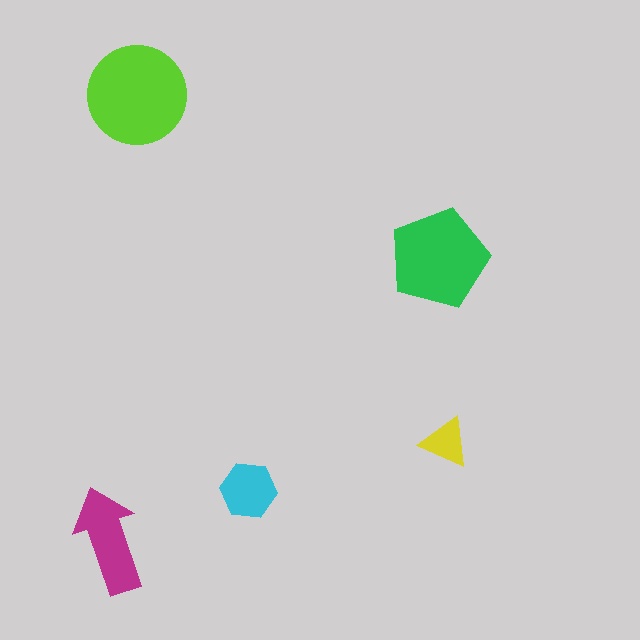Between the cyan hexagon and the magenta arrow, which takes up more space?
The magenta arrow.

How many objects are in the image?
There are 5 objects in the image.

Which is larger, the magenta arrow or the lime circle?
The lime circle.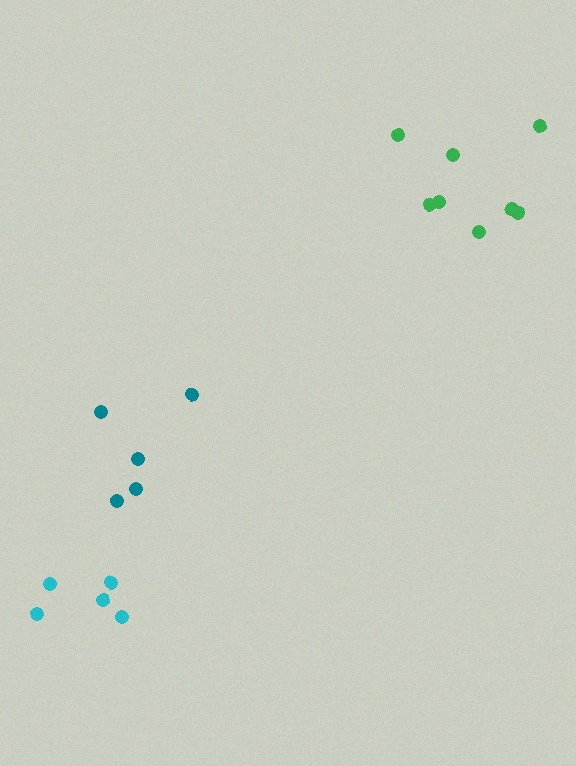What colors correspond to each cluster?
The clusters are colored: green, teal, cyan.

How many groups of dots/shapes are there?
There are 3 groups.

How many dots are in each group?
Group 1: 8 dots, Group 2: 5 dots, Group 3: 5 dots (18 total).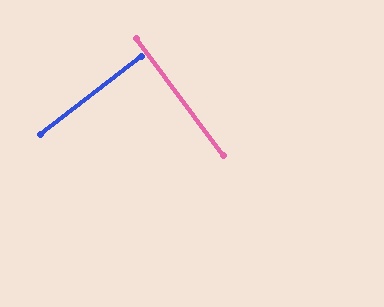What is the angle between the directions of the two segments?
Approximately 89 degrees.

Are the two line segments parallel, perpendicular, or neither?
Perpendicular — they meet at approximately 89°.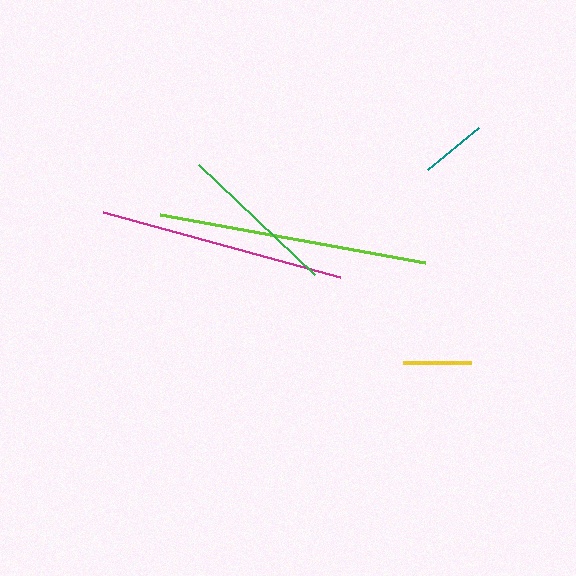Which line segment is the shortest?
The teal line is the shortest at approximately 66 pixels.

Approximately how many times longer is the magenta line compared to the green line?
The magenta line is approximately 1.5 times the length of the green line.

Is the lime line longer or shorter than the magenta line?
The lime line is longer than the magenta line.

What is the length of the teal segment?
The teal segment is approximately 66 pixels long.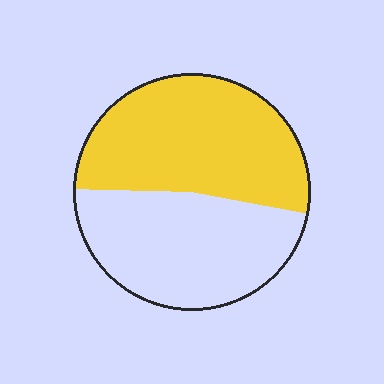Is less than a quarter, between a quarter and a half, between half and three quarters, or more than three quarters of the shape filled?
Between half and three quarters.